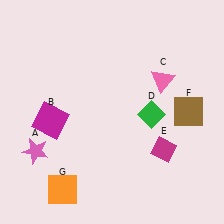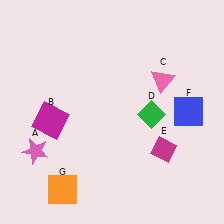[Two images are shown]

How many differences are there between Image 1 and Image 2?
There is 1 difference between the two images.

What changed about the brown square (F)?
In Image 1, F is brown. In Image 2, it changed to blue.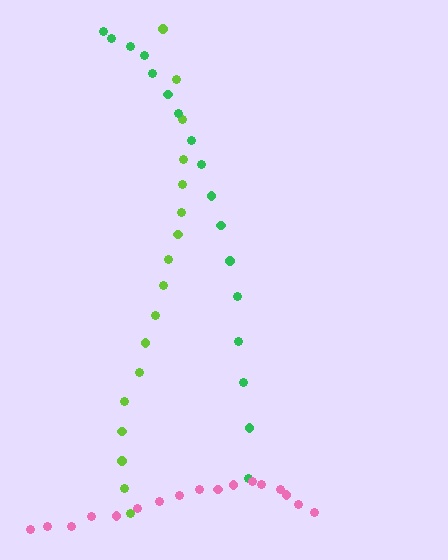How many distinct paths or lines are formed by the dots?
There are 3 distinct paths.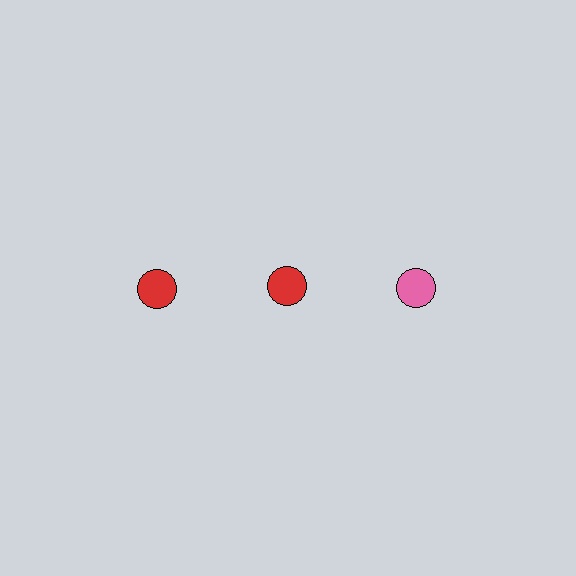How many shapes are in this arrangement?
There are 3 shapes arranged in a grid pattern.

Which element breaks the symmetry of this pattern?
The pink circle in the top row, center column breaks the symmetry. All other shapes are red circles.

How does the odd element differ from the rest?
It has a different color: pink instead of red.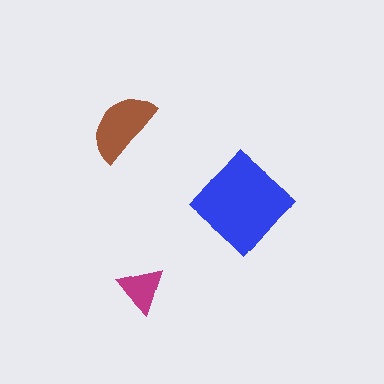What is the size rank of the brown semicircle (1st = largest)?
2nd.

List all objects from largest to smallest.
The blue diamond, the brown semicircle, the magenta triangle.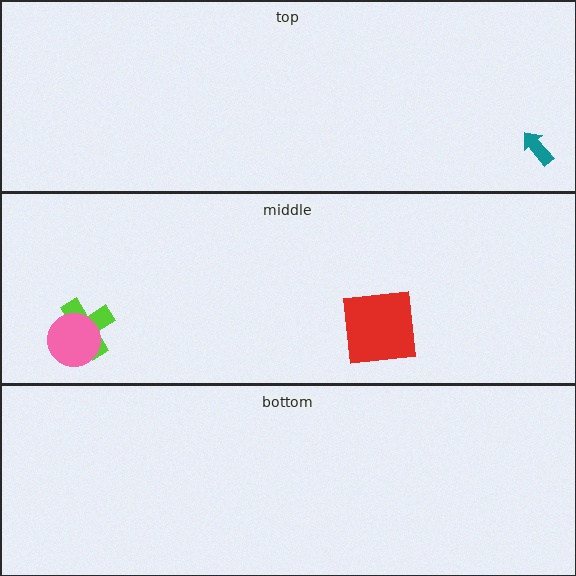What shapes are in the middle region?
The lime cross, the red square, the pink circle.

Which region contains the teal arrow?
The top region.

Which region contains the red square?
The middle region.